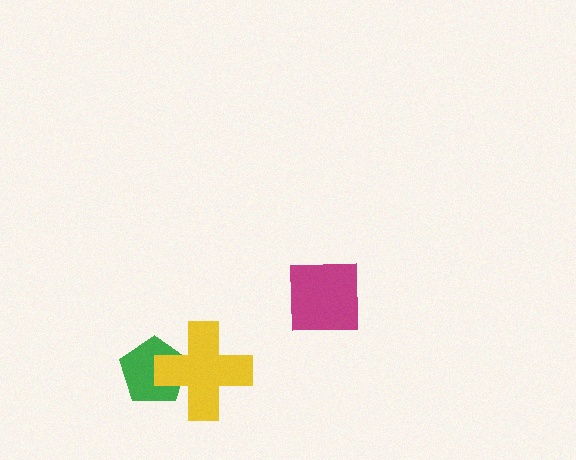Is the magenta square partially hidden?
No, no other shape covers it.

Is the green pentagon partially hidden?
Yes, it is partially covered by another shape.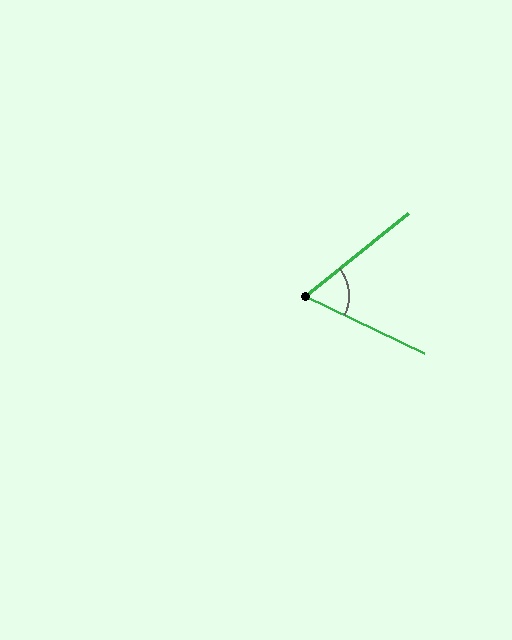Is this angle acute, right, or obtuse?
It is acute.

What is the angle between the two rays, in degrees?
Approximately 65 degrees.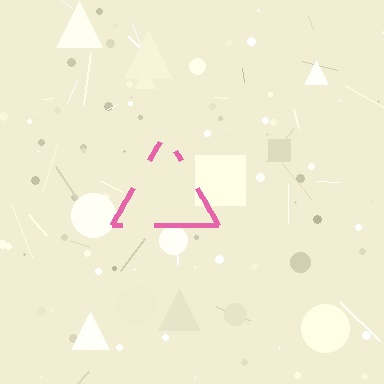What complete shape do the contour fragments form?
The contour fragments form a triangle.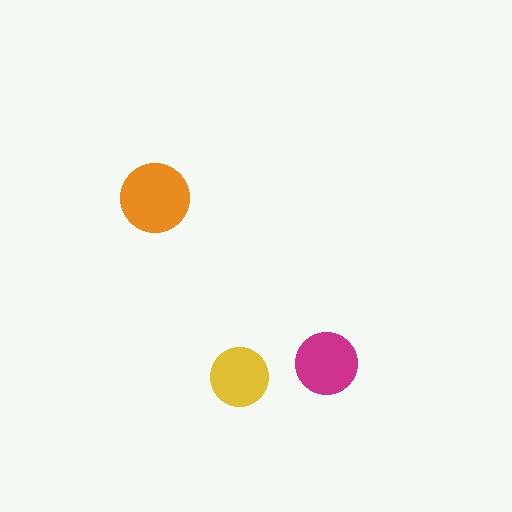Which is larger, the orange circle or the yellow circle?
The orange one.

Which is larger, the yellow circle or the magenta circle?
The magenta one.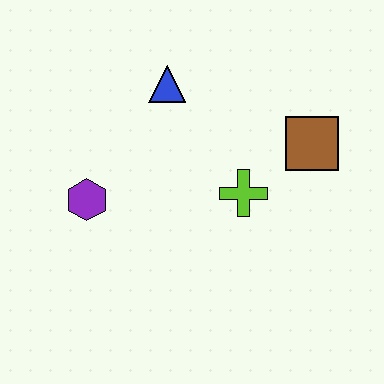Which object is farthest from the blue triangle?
The brown square is farthest from the blue triangle.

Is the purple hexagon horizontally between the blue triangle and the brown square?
No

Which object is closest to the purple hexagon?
The blue triangle is closest to the purple hexagon.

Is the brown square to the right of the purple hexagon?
Yes